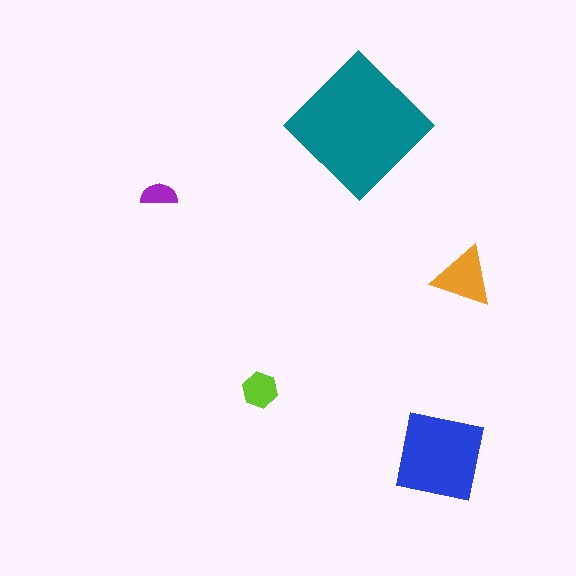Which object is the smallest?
The purple semicircle.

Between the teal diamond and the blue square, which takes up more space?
The teal diamond.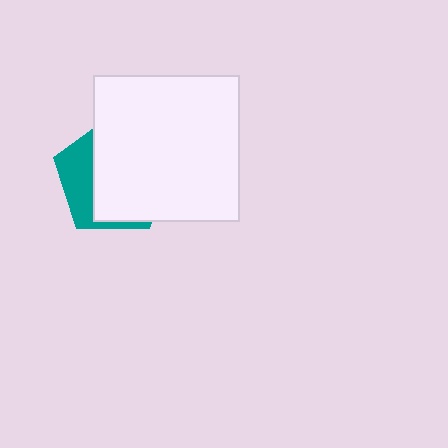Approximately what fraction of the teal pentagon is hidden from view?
Roughly 67% of the teal pentagon is hidden behind the white square.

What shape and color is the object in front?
The object in front is a white square.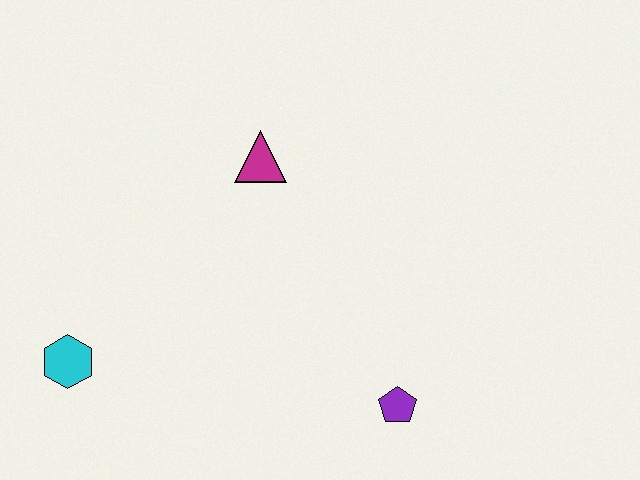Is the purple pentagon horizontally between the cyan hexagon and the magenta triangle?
No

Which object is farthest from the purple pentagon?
The cyan hexagon is farthest from the purple pentagon.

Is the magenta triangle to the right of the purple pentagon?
No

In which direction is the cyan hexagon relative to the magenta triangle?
The cyan hexagon is below the magenta triangle.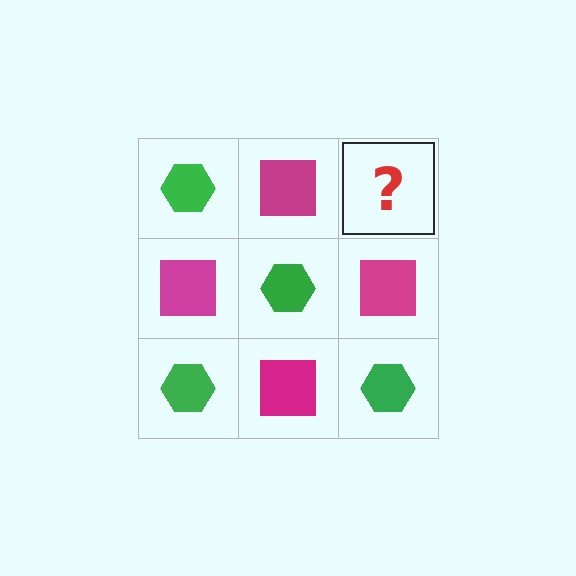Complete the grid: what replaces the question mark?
The question mark should be replaced with a green hexagon.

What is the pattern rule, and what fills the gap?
The rule is that it alternates green hexagon and magenta square in a checkerboard pattern. The gap should be filled with a green hexagon.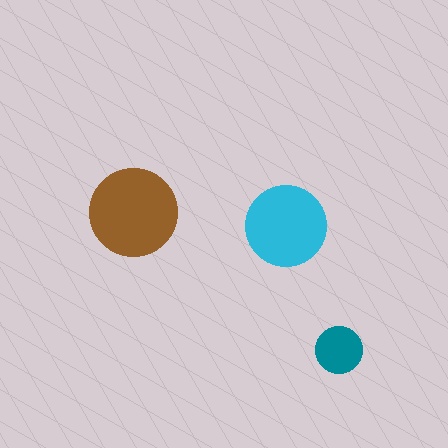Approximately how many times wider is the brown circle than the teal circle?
About 2 times wider.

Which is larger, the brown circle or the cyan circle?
The brown one.